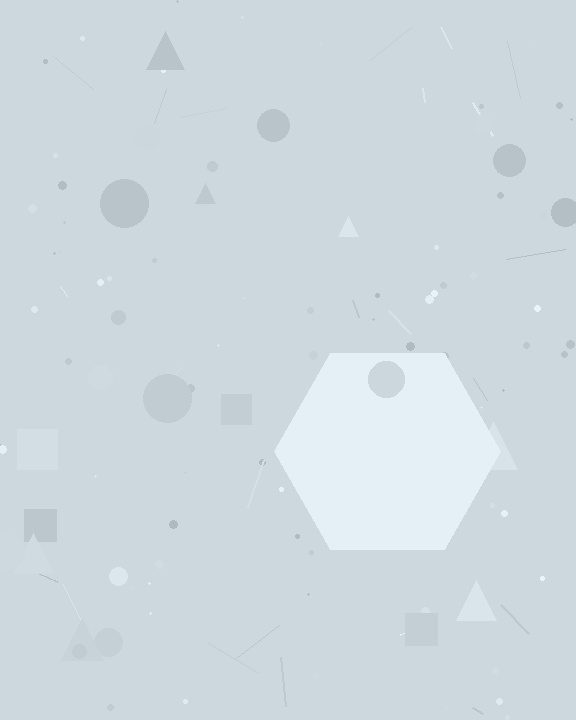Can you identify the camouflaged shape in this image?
The camouflaged shape is a hexagon.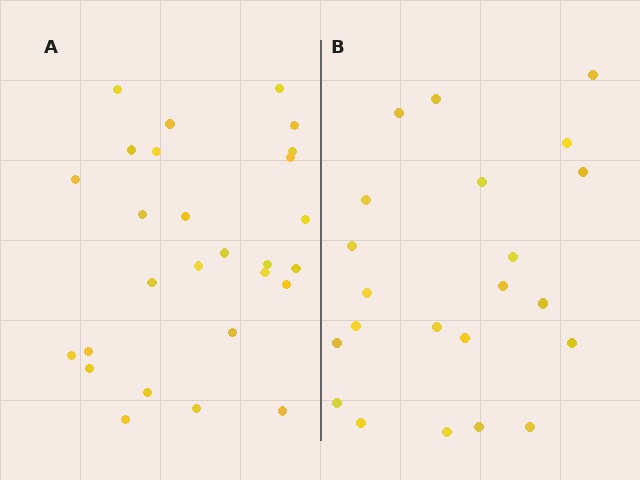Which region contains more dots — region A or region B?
Region A (the left region) has more dots.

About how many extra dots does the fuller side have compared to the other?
Region A has about 5 more dots than region B.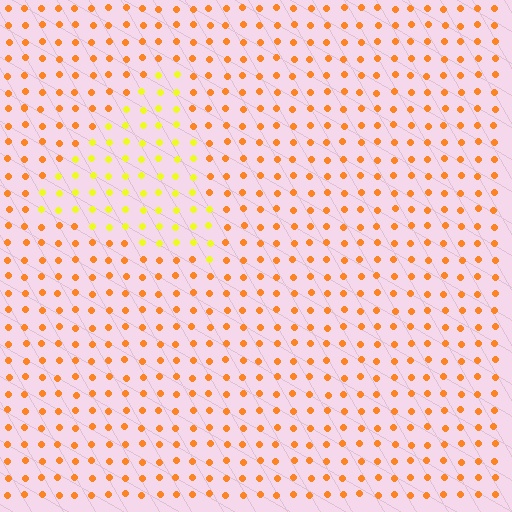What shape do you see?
I see a triangle.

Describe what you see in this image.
The image is filled with small orange elements in a uniform arrangement. A triangle-shaped region is visible where the elements are tinted to a slightly different hue, forming a subtle color boundary.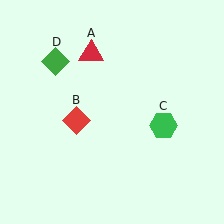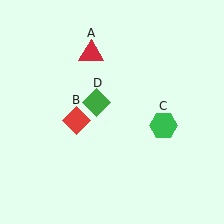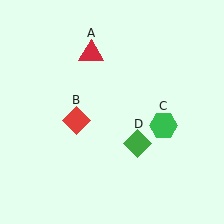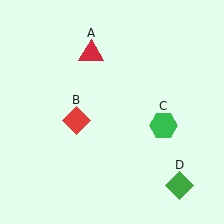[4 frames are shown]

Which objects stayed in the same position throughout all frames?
Red triangle (object A) and red diamond (object B) and green hexagon (object C) remained stationary.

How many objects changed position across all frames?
1 object changed position: green diamond (object D).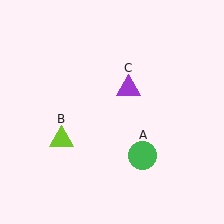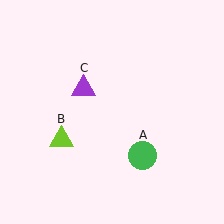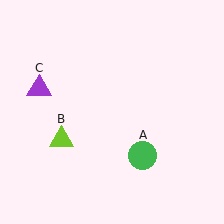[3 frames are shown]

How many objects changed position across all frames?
1 object changed position: purple triangle (object C).